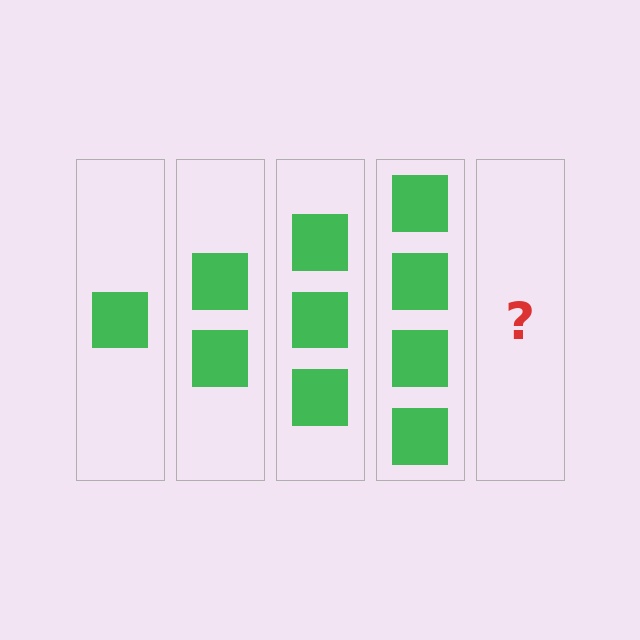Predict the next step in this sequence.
The next step is 5 squares.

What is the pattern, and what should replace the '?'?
The pattern is that each step adds one more square. The '?' should be 5 squares.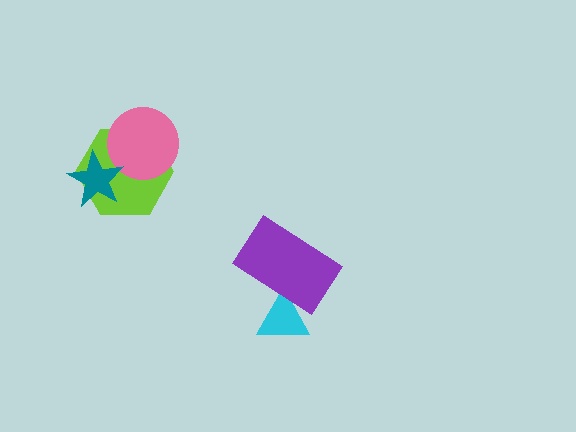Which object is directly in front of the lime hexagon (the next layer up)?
The pink circle is directly in front of the lime hexagon.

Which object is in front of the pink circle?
The teal star is in front of the pink circle.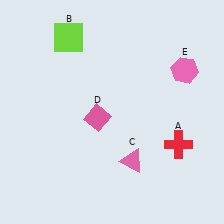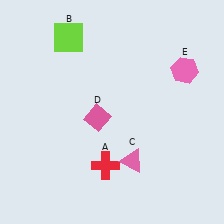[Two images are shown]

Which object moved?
The red cross (A) moved left.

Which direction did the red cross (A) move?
The red cross (A) moved left.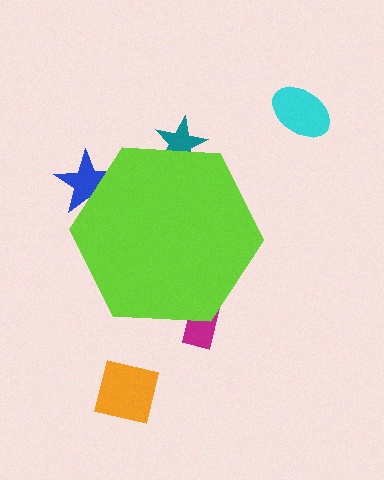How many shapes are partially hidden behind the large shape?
3 shapes are partially hidden.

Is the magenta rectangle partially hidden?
Yes, the magenta rectangle is partially hidden behind the lime hexagon.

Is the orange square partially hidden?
No, the orange square is fully visible.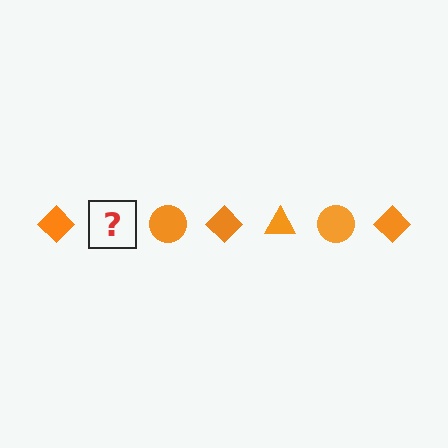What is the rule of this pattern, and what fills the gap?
The rule is that the pattern cycles through diamond, triangle, circle shapes in orange. The gap should be filled with an orange triangle.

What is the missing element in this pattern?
The missing element is an orange triangle.